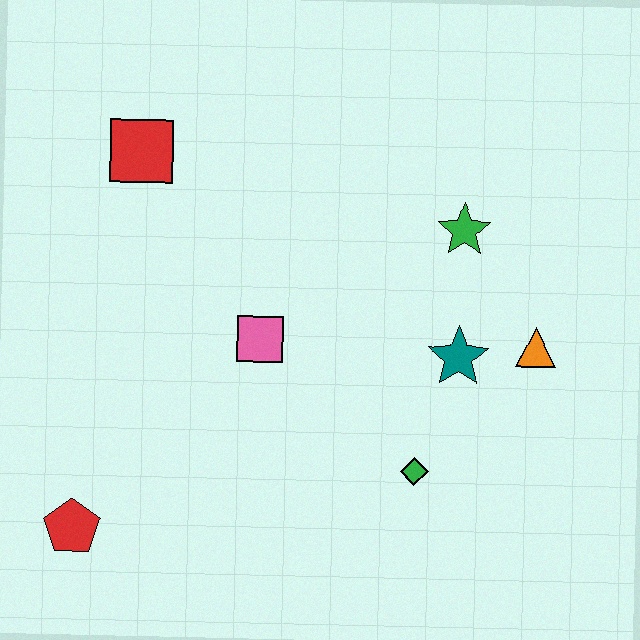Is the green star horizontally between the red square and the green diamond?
No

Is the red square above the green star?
Yes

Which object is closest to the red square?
The pink square is closest to the red square.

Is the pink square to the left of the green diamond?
Yes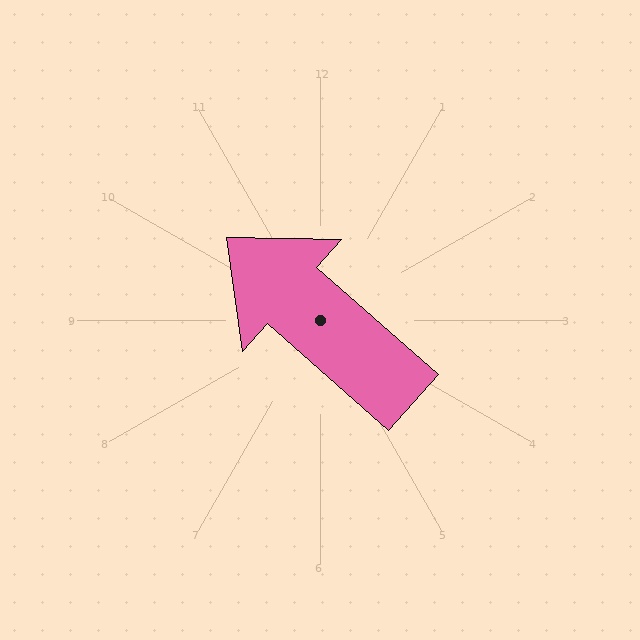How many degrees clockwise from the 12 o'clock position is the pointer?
Approximately 312 degrees.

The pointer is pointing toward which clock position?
Roughly 10 o'clock.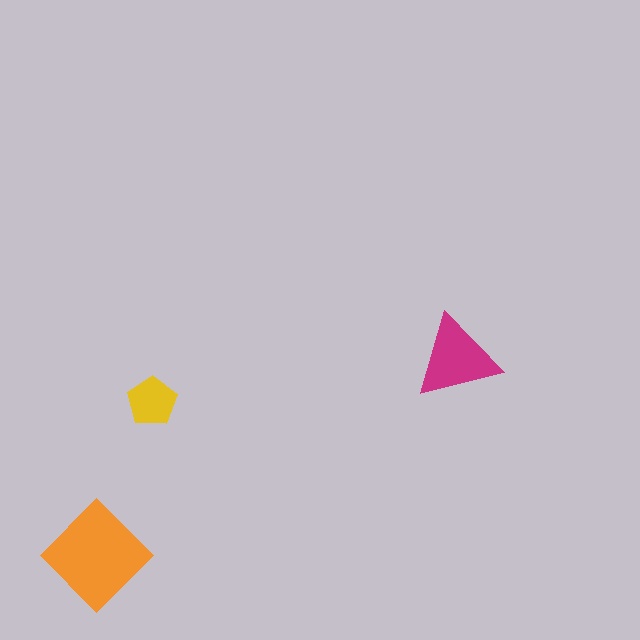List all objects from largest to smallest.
The orange diamond, the magenta triangle, the yellow pentagon.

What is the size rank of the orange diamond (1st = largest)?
1st.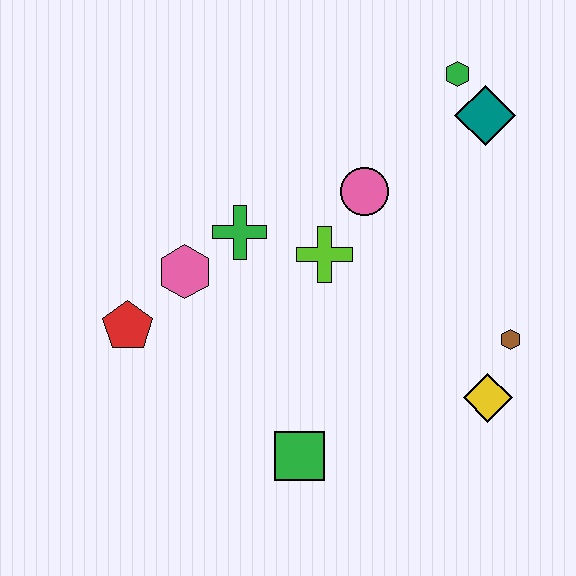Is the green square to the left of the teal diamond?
Yes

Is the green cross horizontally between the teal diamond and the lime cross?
No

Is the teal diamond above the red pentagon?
Yes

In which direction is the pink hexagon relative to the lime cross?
The pink hexagon is to the left of the lime cross.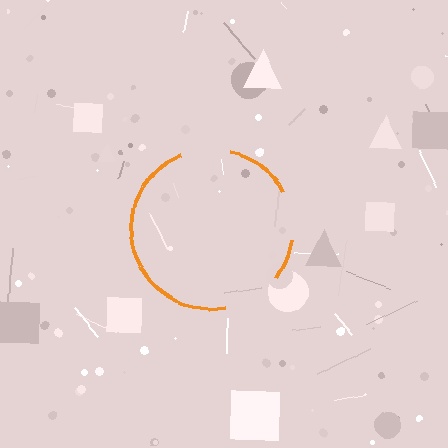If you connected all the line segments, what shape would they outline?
They would outline a circle.